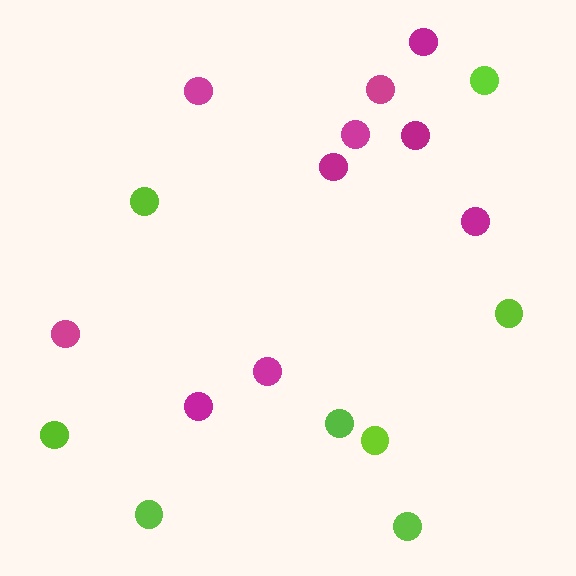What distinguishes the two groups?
There are 2 groups: one group of lime circles (8) and one group of magenta circles (10).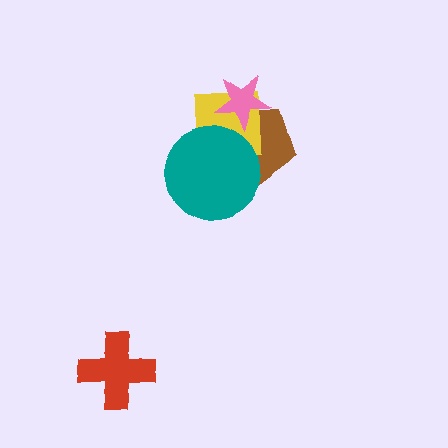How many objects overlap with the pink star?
2 objects overlap with the pink star.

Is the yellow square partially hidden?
Yes, it is partially covered by another shape.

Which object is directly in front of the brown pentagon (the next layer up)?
The yellow square is directly in front of the brown pentagon.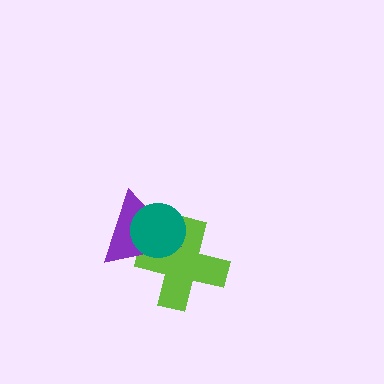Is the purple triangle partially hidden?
Yes, it is partially covered by another shape.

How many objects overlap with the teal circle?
2 objects overlap with the teal circle.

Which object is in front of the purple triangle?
The teal circle is in front of the purple triangle.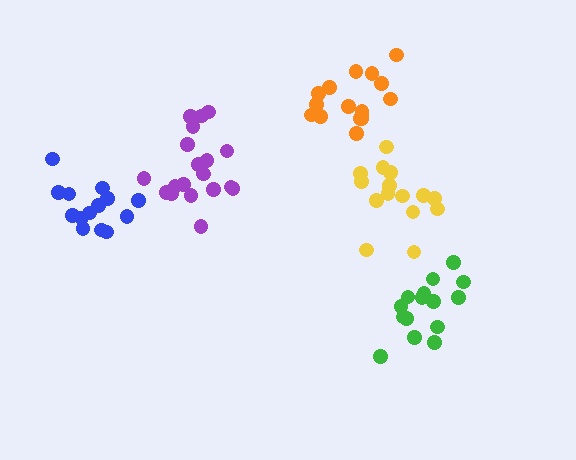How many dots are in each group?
Group 1: 15 dots, Group 2: 14 dots, Group 3: 16 dots, Group 4: 19 dots, Group 5: 16 dots (80 total).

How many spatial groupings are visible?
There are 5 spatial groupings.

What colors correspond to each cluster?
The clusters are colored: green, blue, yellow, purple, orange.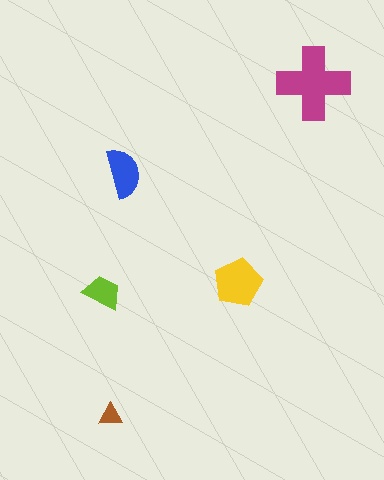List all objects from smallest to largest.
The brown triangle, the lime trapezoid, the blue semicircle, the yellow pentagon, the magenta cross.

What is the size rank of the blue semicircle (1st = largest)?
3rd.